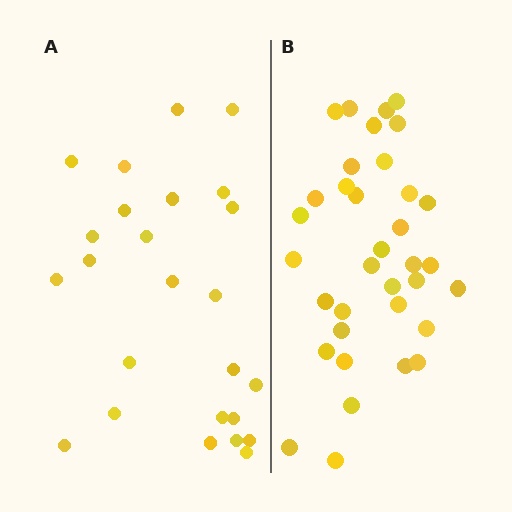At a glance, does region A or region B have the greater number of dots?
Region B (the right region) has more dots.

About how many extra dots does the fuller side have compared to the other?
Region B has roughly 10 or so more dots than region A.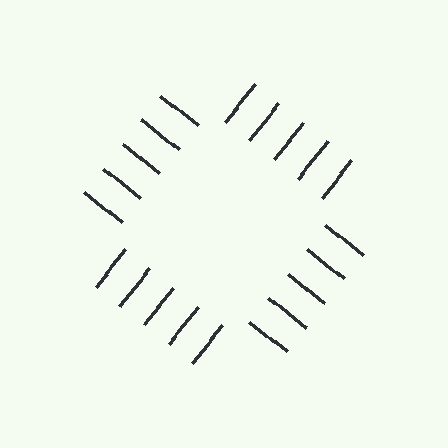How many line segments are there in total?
20 — 5 along each of the 4 edges.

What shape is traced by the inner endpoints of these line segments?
An illusory square — the line segments terminate on its edges but no continuous stroke is drawn.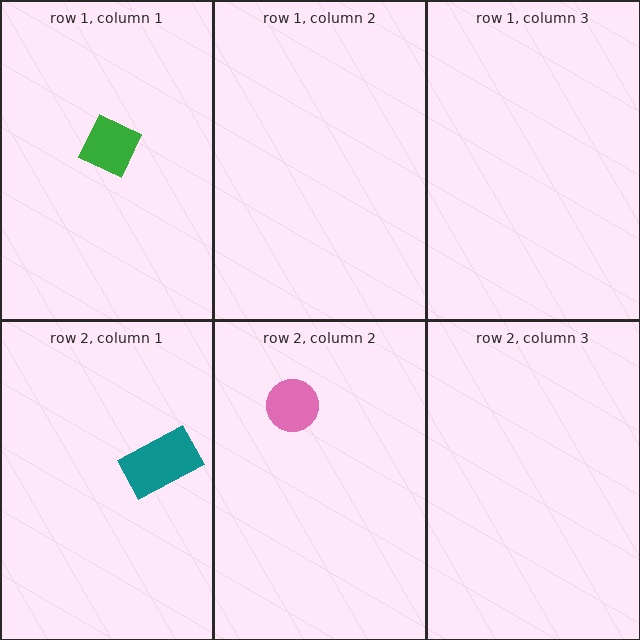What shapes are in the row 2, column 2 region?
The pink circle.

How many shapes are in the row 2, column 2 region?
1.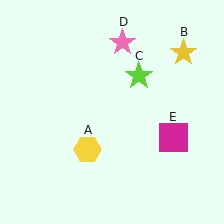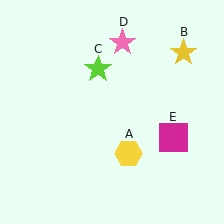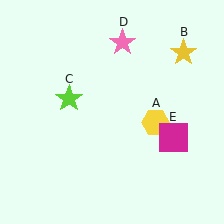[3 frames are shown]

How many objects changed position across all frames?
2 objects changed position: yellow hexagon (object A), lime star (object C).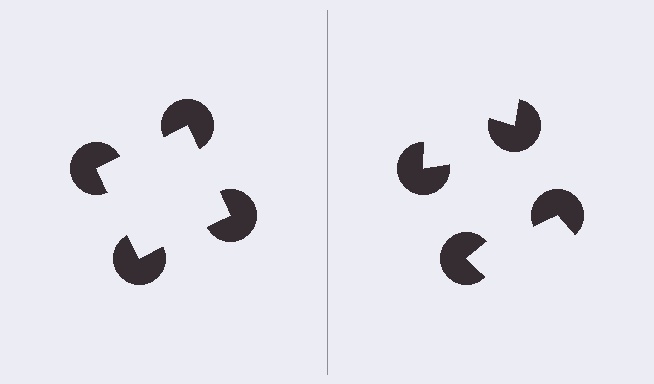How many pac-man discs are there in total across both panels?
8 — 4 on each side.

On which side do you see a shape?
An illusory square appears on the left side. On the right side the wedge cuts are rotated, so no coherent shape forms.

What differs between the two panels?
The pac-man discs are positioned identically on both sides; only the wedge orientations differ. On the left they align to a square; on the right they are misaligned.